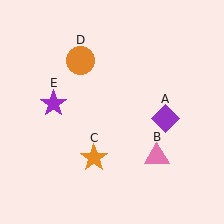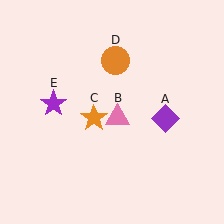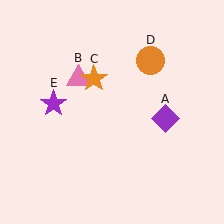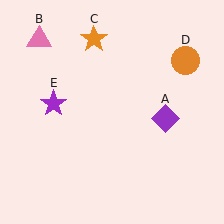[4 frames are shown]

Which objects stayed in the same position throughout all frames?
Purple diamond (object A) and purple star (object E) remained stationary.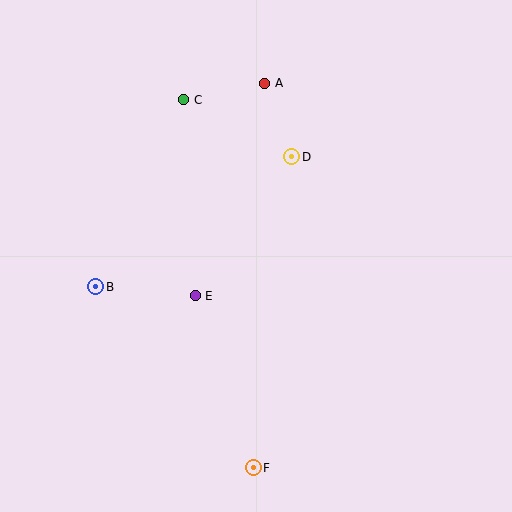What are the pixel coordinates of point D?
Point D is at (292, 157).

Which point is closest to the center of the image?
Point E at (195, 296) is closest to the center.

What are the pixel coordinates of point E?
Point E is at (195, 296).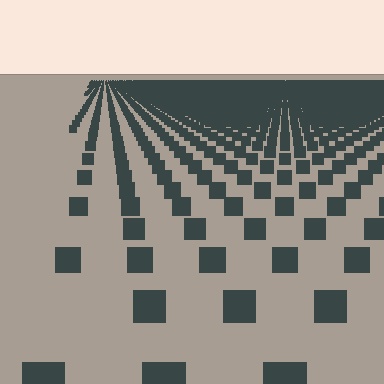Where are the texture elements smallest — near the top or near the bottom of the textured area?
Near the top.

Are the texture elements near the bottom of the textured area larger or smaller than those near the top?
Larger. Near the bottom, elements are closer to the viewer and appear at a bigger on-screen size.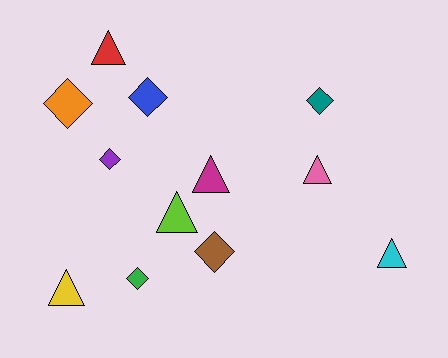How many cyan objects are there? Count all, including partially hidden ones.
There is 1 cyan object.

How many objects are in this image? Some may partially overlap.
There are 12 objects.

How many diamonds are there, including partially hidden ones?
There are 6 diamonds.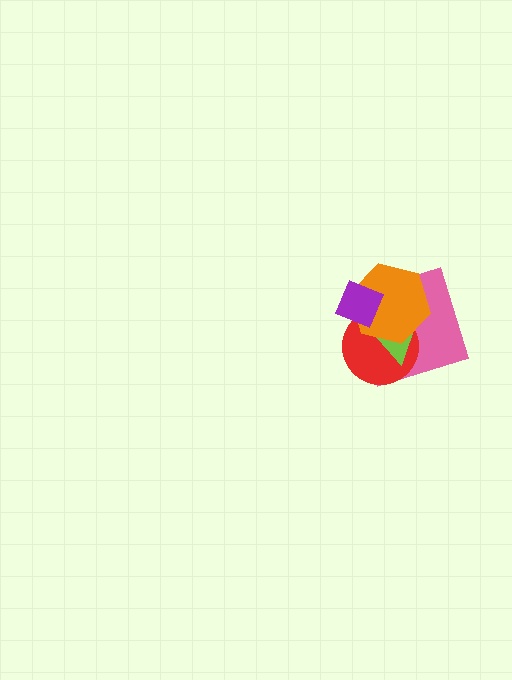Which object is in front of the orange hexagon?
The purple diamond is in front of the orange hexagon.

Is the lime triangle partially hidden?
Yes, it is partially covered by another shape.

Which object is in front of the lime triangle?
The orange hexagon is in front of the lime triangle.